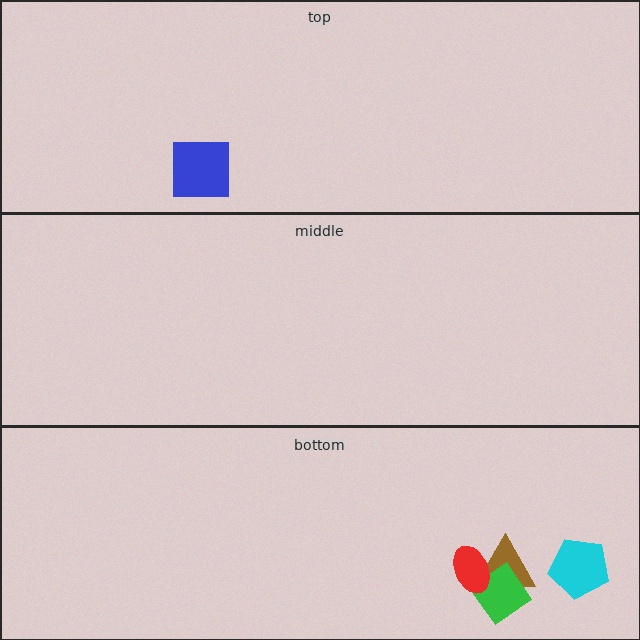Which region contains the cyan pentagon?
The bottom region.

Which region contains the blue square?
The top region.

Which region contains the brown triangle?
The bottom region.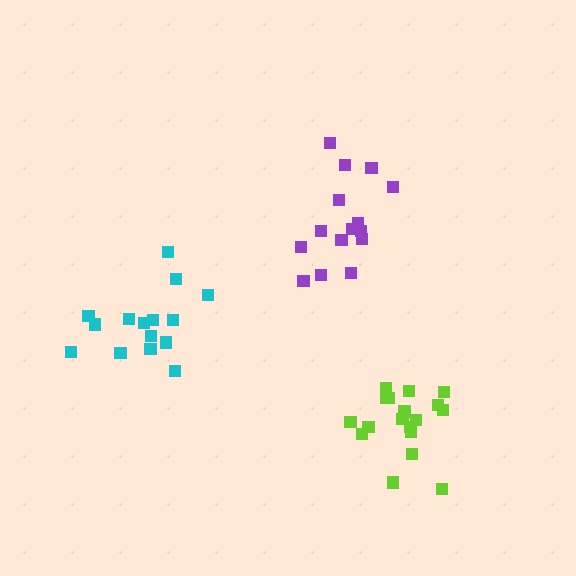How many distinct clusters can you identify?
There are 3 distinct clusters.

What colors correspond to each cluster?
The clusters are colored: purple, lime, cyan.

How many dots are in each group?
Group 1: 15 dots, Group 2: 18 dots, Group 3: 15 dots (48 total).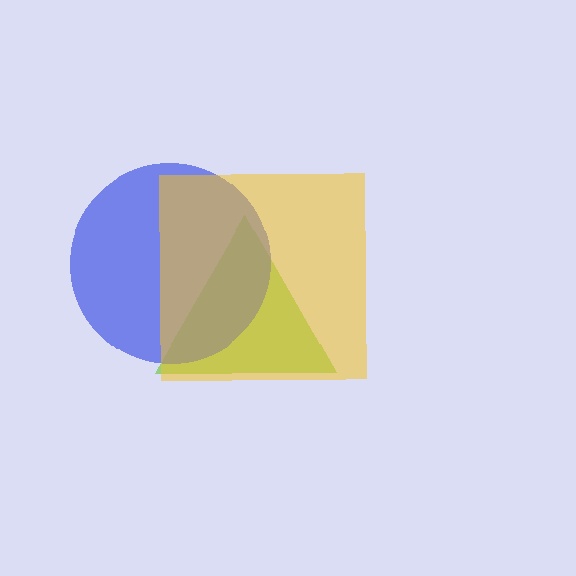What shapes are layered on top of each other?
The layered shapes are: a lime triangle, a blue circle, a yellow square.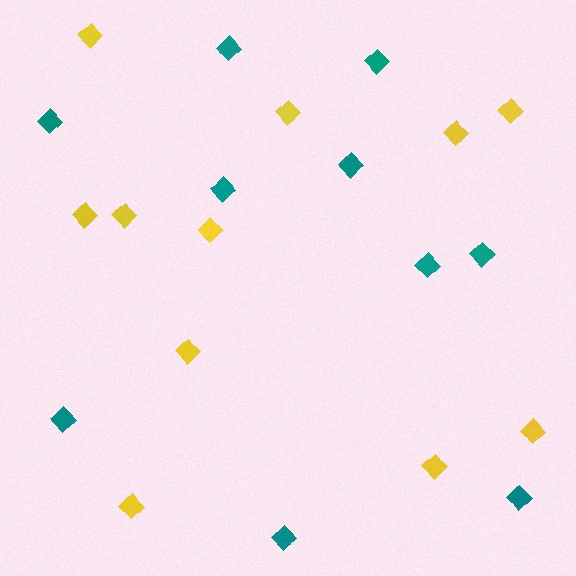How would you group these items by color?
There are 2 groups: one group of yellow diamonds (11) and one group of teal diamonds (10).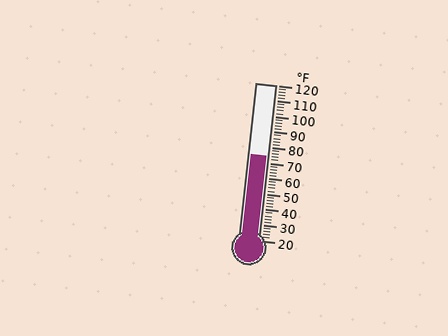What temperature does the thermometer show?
The thermometer shows approximately 74°F.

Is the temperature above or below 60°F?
The temperature is above 60°F.